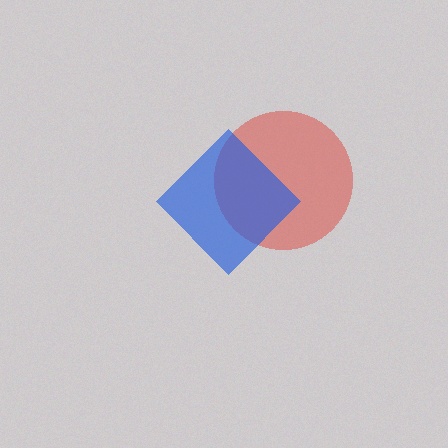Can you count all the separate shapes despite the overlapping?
Yes, there are 2 separate shapes.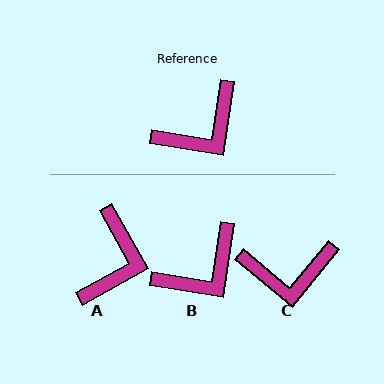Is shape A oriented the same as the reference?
No, it is off by about 38 degrees.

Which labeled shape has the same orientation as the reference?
B.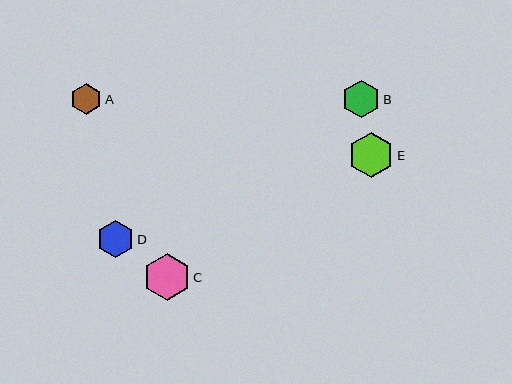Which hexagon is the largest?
Hexagon C is the largest with a size of approximately 46 pixels.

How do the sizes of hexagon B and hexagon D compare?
Hexagon B and hexagon D are approximately the same size.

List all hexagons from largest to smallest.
From largest to smallest: C, E, B, D, A.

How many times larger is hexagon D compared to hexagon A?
Hexagon D is approximately 1.2 times the size of hexagon A.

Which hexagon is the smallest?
Hexagon A is the smallest with a size of approximately 31 pixels.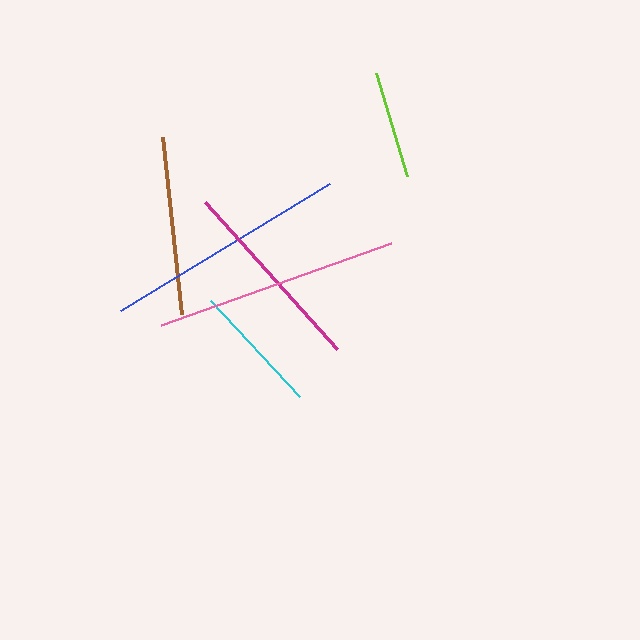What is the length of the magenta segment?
The magenta segment is approximately 197 pixels long.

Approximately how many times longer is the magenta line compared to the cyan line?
The magenta line is approximately 1.5 times the length of the cyan line.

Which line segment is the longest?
The pink line is the longest at approximately 244 pixels.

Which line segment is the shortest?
The lime line is the shortest at approximately 108 pixels.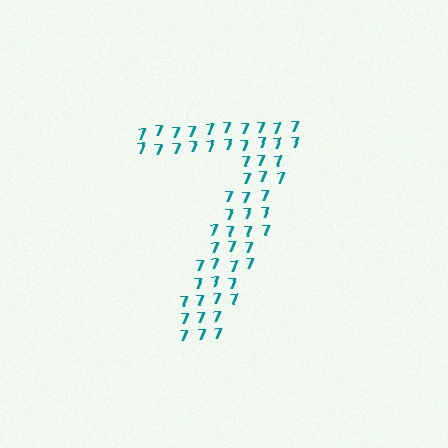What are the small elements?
The small elements are digit 7's.